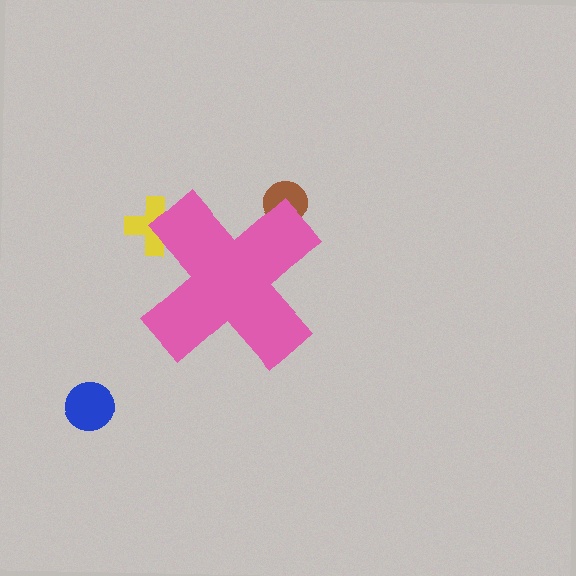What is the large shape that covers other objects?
A pink cross.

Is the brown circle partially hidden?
Yes, the brown circle is partially hidden behind the pink cross.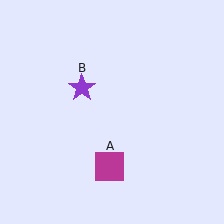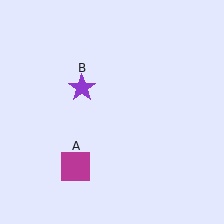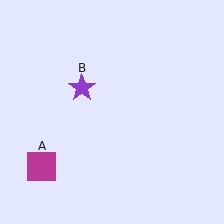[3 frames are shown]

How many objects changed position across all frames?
1 object changed position: magenta square (object A).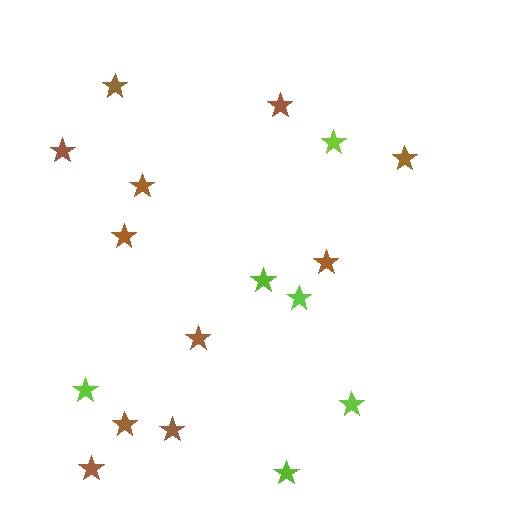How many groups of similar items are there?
There are 2 groups: one group of lime stars (6) and one group of brown stars (11).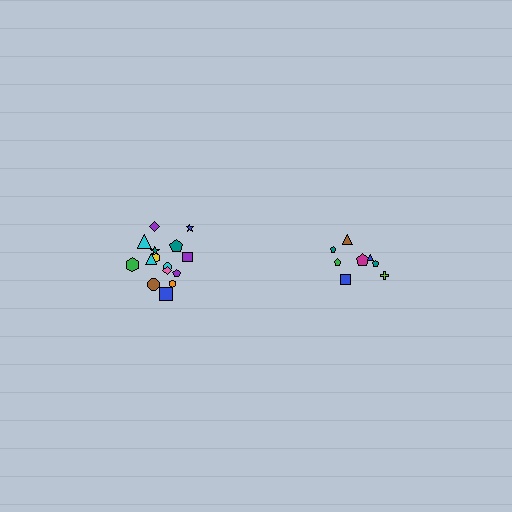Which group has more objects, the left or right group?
The left group.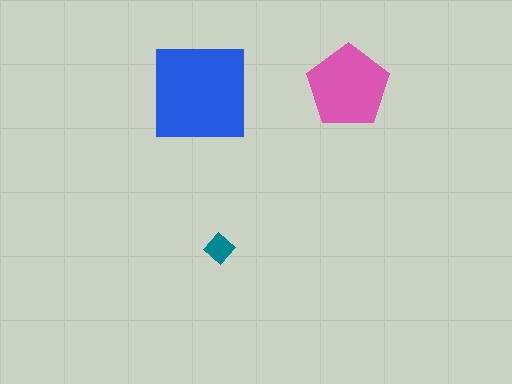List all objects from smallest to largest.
The teal diamond, the pink pentagon, the blue square.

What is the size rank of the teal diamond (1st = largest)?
3rd.